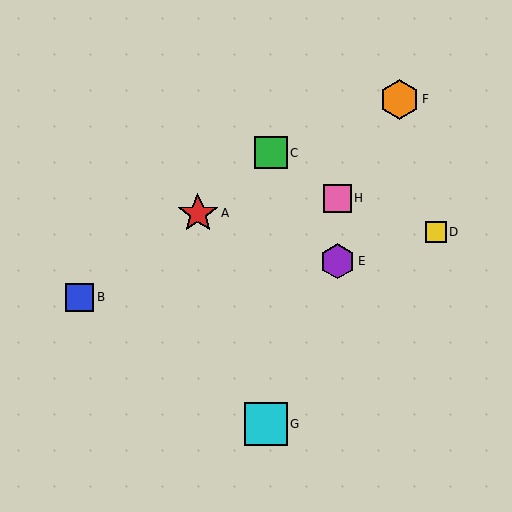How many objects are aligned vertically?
2 objects (E, H) are aligned vertically.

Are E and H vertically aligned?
Yes, both are at x≈337.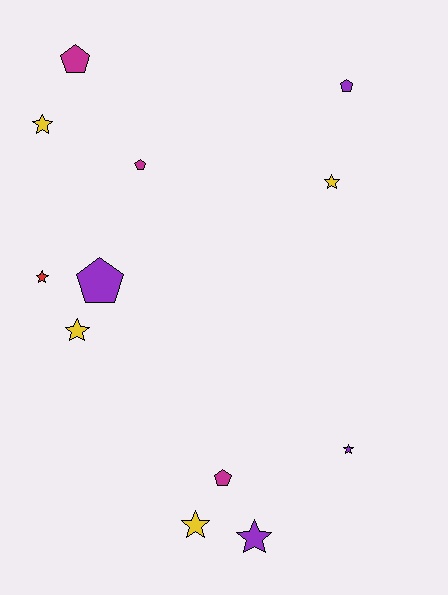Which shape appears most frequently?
Star, with 7 objects.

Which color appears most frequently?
Yellow, with 4 objects.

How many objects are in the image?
There are 12 objects.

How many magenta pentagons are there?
There are 3 magenta pentagons.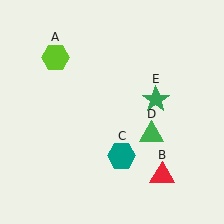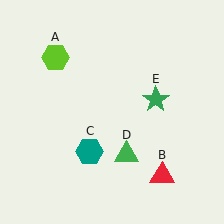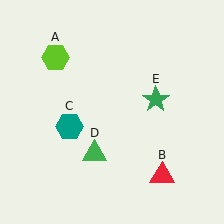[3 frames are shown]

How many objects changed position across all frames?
2 objects changed position: teal hexagon (object C), green triangle (object D).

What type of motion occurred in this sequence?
The teal hexagon (object C), green triangle (object D) rotated clockwise around the center of the scene.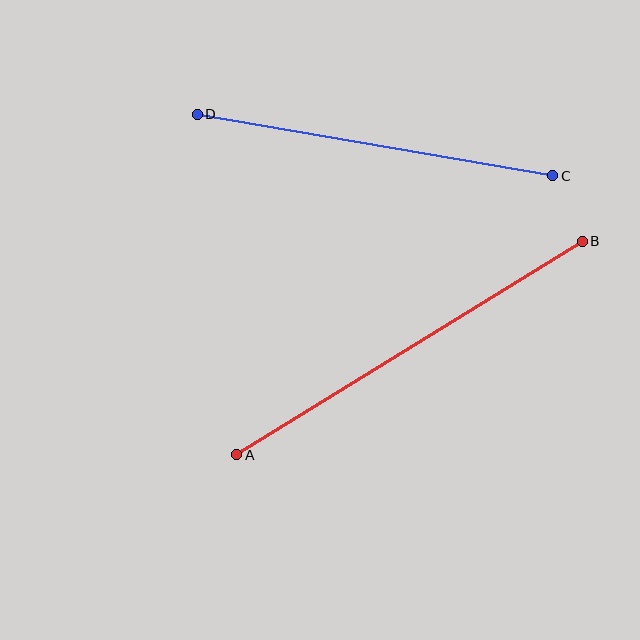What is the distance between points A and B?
The distance is approximately 406 pixels.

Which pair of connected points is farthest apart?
Points A and B are farthest apart.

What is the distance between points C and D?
The distance is approximately 361 pixels.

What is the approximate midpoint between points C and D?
The midpoint is at approximately (375, 145) pixels.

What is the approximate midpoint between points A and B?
The midpoint is at approximately (409, 348) pixels.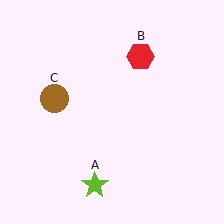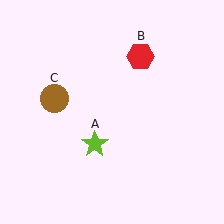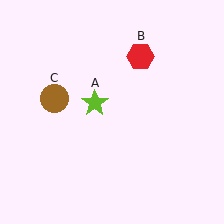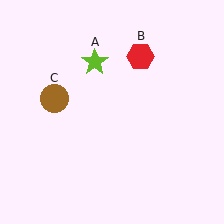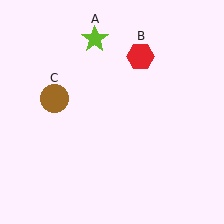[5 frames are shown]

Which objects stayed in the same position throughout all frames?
Red hexagon (object B) and brown circle (object C) remained stationary.